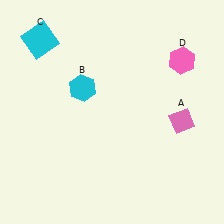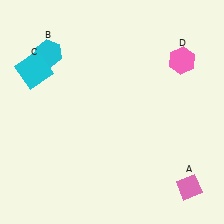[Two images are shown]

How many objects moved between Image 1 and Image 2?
3 objects moved between the two images.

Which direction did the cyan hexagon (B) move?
The cyan hexagon (B) moved up.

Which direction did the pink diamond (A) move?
The pink diamond (A) moved down.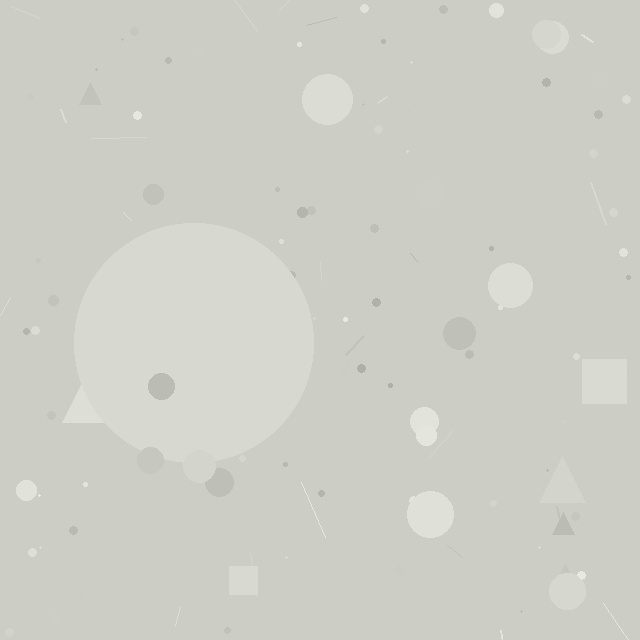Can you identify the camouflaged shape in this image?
The camouflaged shape is a circle.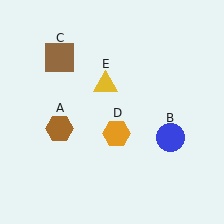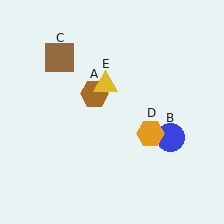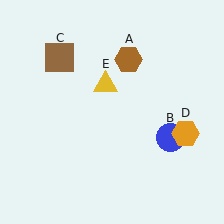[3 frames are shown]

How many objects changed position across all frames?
2 objects changed position: brown hexagon (object A), orange hexagon (object D).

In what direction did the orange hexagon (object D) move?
The orange hexagon (object D) moved right.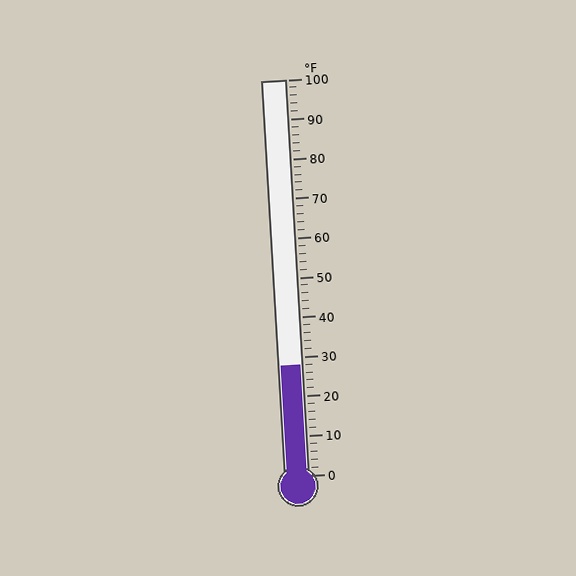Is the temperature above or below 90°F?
The temperature is below 90°F.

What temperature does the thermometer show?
The thermometer shows approximately 28°F.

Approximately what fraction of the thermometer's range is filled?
The thermometer is filled to approximately 30% of its range.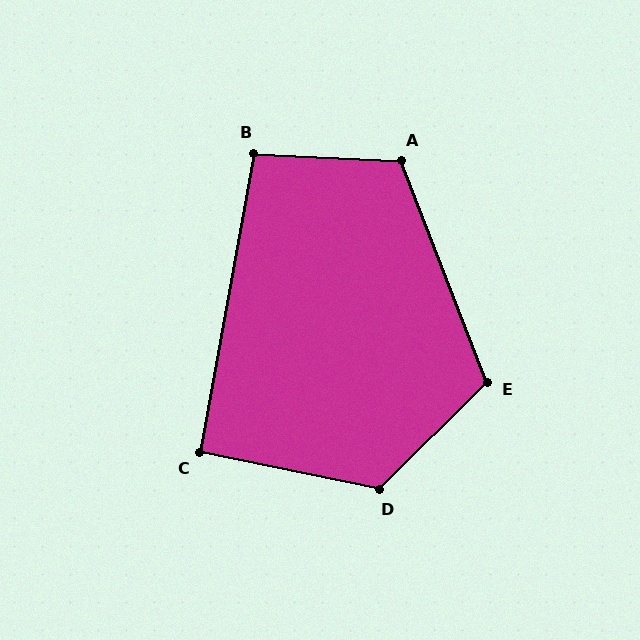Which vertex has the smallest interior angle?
C, at approximately 91 degrees.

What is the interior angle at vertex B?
Approximately 98 degrees (obtuse).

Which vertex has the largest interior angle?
D, at approximately 124 degrees.